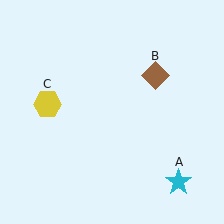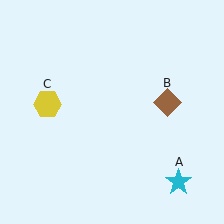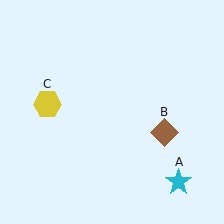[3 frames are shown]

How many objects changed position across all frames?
1 object changed position: brown diamond (object B).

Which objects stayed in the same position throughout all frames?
Cyan star (object A) and yellow hexagon (object C) remained stationary.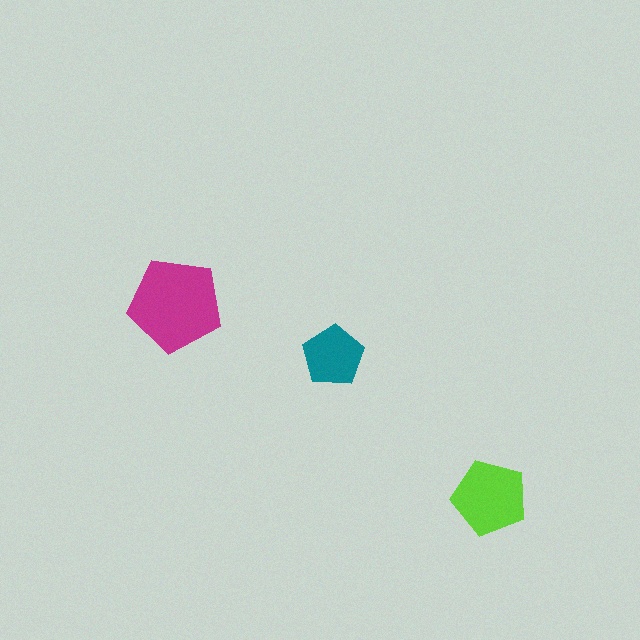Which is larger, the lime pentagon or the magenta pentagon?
The magenta one.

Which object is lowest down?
The lime pentagon is bottommost.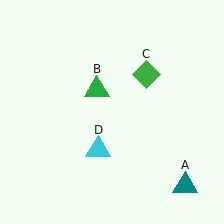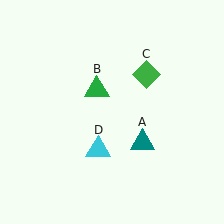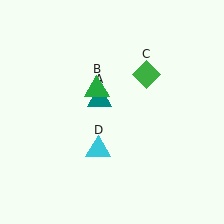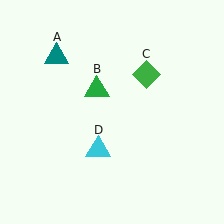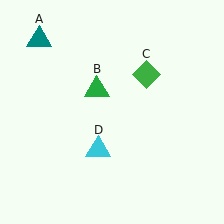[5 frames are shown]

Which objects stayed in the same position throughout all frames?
Green triangle (object B) and green diamond (object C) and cyan triangle (object D) remained stationary.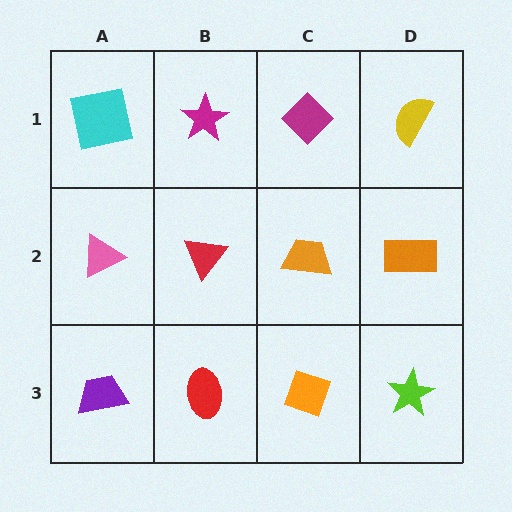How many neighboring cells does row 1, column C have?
3.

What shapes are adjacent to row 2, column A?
A cyan square (row 1, column A), a purple trapezoid (row 3, column A), a red triangle (row 2, column B).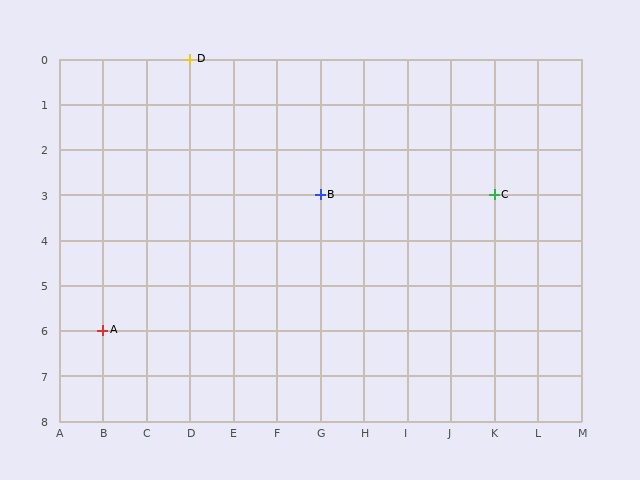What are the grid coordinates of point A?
Point A is at grid coordinates (B, 6).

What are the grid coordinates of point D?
Point D is at grid coordinates (D, 0).